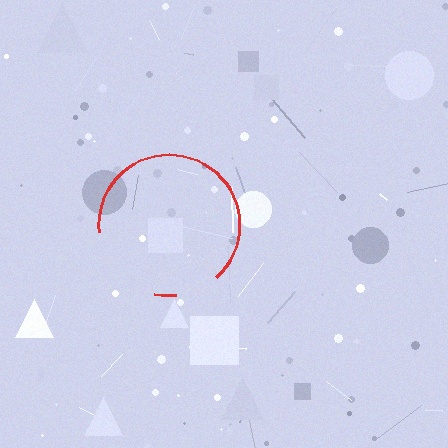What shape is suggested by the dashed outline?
The dashed outline suggests a circle.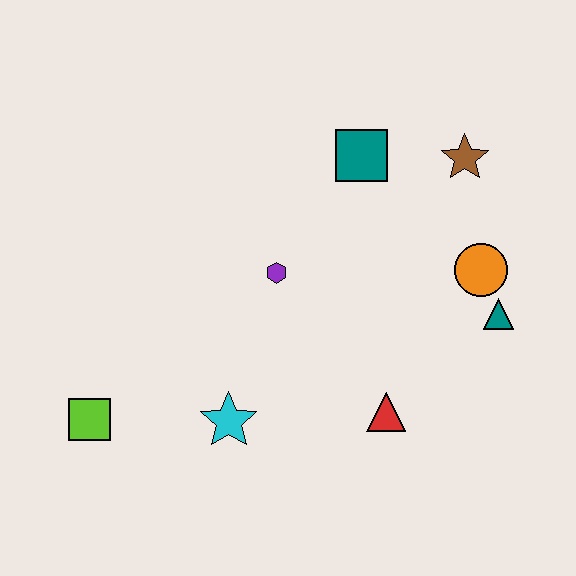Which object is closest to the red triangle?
The teal triangle is closest to the red triangle.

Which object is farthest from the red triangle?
The lime square is farthest from the red triangle.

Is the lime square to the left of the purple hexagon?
Yes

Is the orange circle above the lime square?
Yes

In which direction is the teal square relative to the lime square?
The teal square is to the right of the lime square.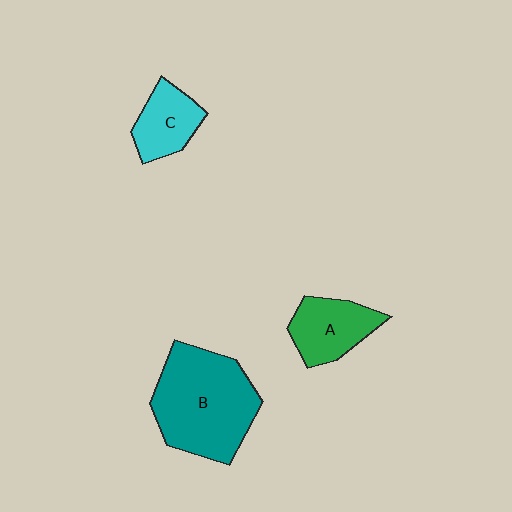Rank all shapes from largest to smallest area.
From largest to smallest: B (teal), A (green), C (cyan).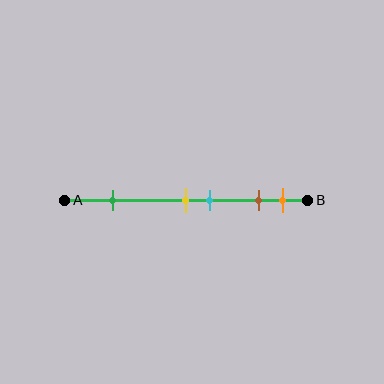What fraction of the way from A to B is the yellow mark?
The yellow mark is approximately 50% (0.5) of the way from A to B.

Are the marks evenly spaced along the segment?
No, the marks are not evenly spaced.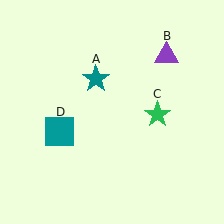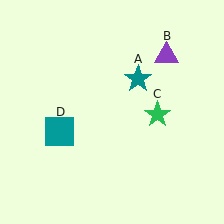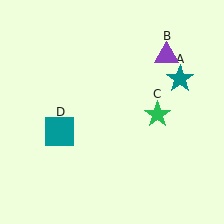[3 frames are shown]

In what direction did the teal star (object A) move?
The teal star (object A) moved right.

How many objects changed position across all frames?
1 object changed position: teal star (object A).